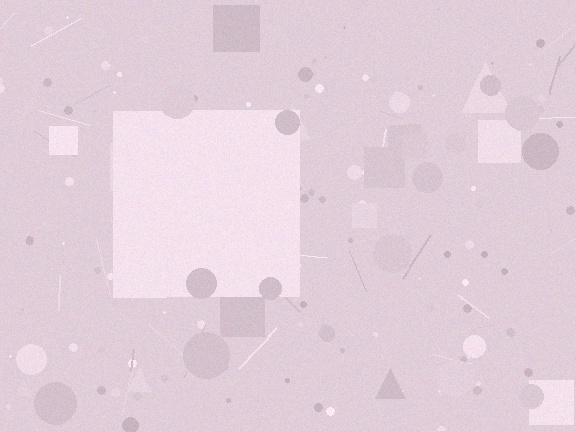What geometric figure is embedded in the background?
A square is embedded in the background.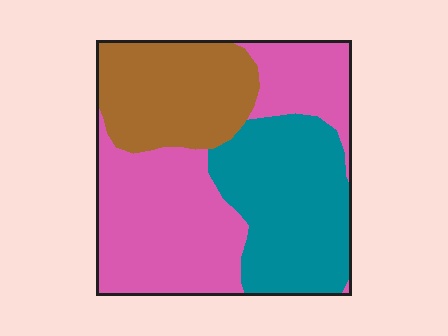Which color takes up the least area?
Brown, at roughly 25%.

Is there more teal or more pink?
Pink.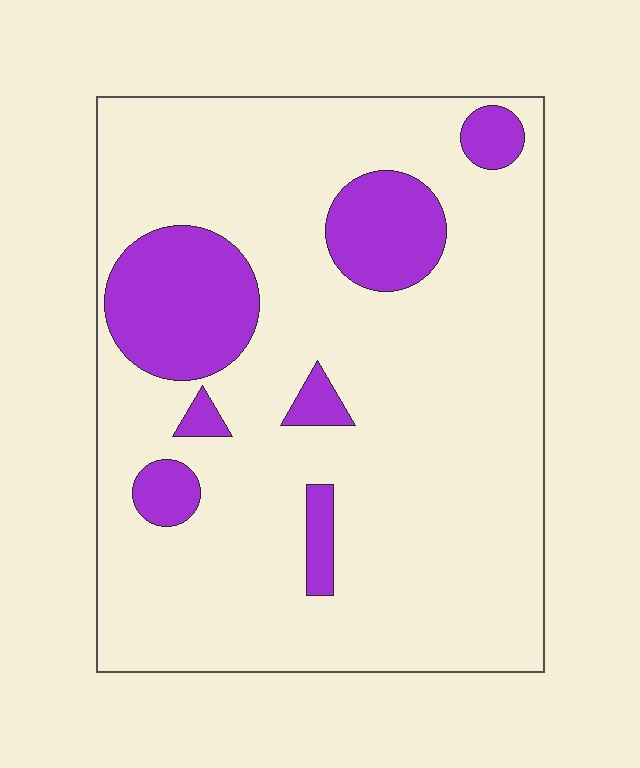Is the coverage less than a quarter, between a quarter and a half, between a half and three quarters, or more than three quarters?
Less than a quarter.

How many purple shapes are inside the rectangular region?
7.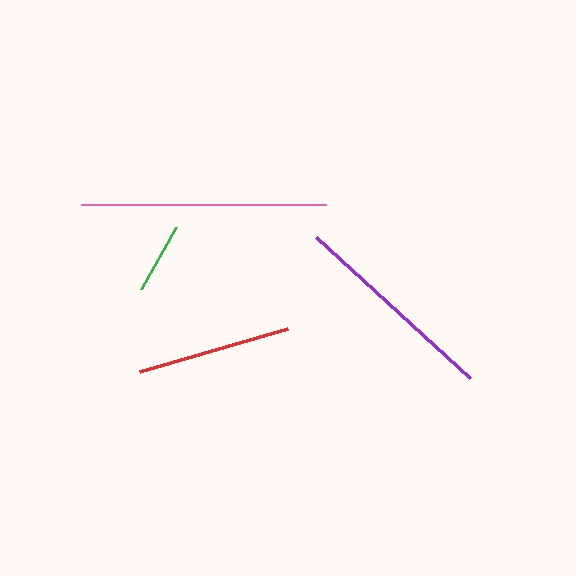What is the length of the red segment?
The red segment is approximately 154 pixels long.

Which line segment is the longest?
The pink line is the longest at approximately 245 pixels.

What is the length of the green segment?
The green segment is approximately 72 pixels long.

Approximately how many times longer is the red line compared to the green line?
The red line is approximately 2.1 times the length of the green line.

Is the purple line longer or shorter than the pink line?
The pink line is longer than the purple line.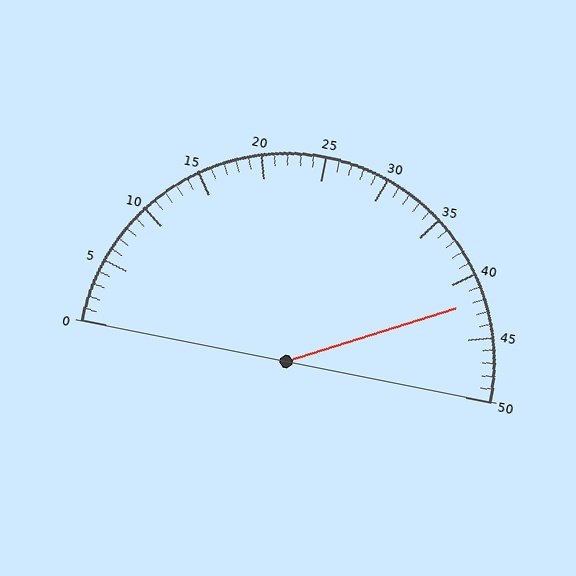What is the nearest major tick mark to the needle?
The nearest major tick mark is 40.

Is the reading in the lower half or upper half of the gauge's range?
The reading is in the upper half of the range (0 to 50).